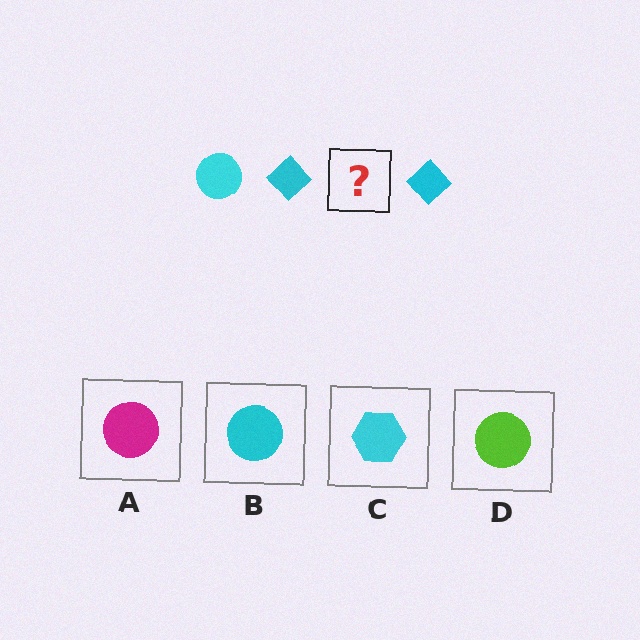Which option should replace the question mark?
Option B.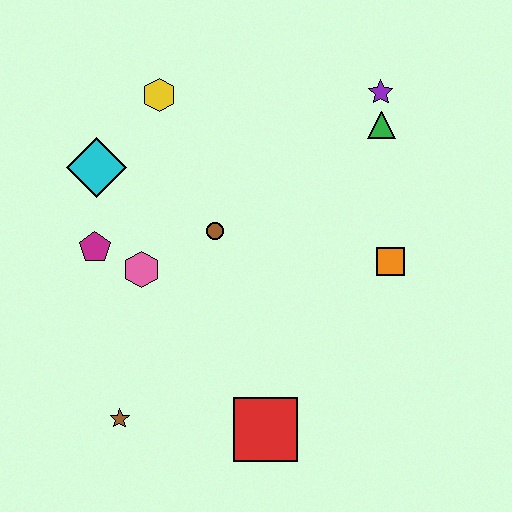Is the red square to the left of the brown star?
No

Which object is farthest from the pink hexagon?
The purple star is farthest from the pink hexagon.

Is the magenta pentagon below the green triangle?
Yes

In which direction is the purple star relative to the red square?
The purple star is above the red square.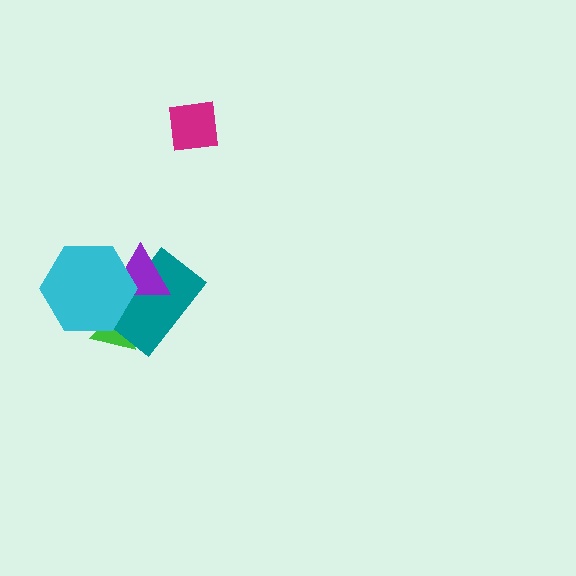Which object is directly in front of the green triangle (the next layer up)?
The teal rectangle is directly in front of the green triangle.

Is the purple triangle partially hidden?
Yes, it is partially covered by another shape.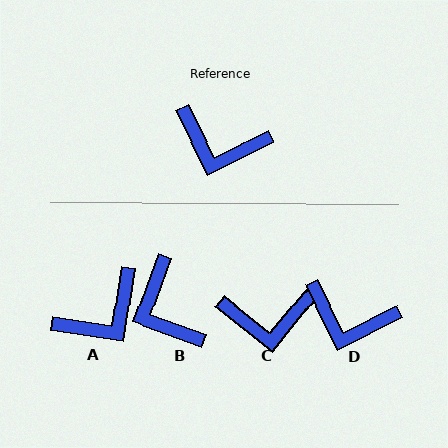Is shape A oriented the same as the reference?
No, it is off by about 55 degrees.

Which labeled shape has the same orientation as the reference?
D.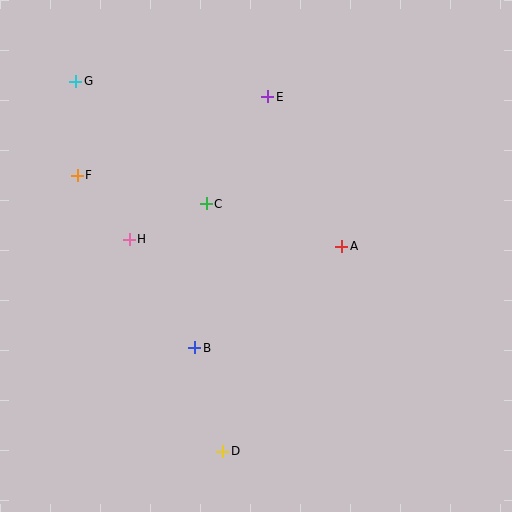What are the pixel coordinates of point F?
Point F is at (77, 175).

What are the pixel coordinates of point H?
Point H is at (129, 239).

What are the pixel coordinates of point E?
Point E is at (268, 97).